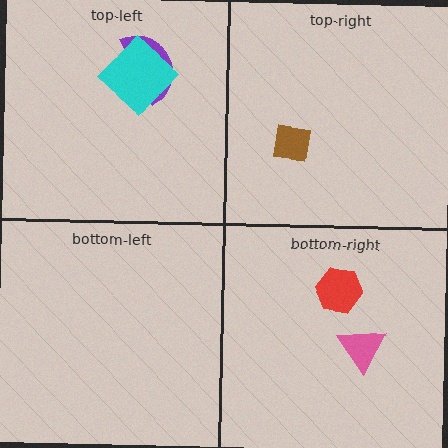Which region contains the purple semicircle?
The top-left region.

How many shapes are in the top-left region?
2.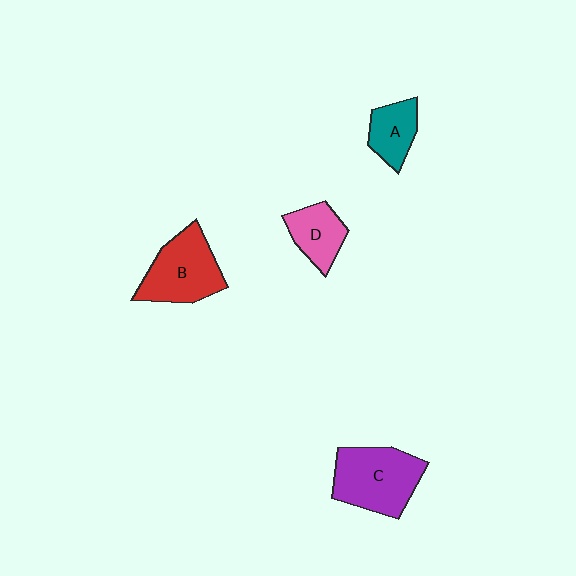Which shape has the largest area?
Shape C (purple).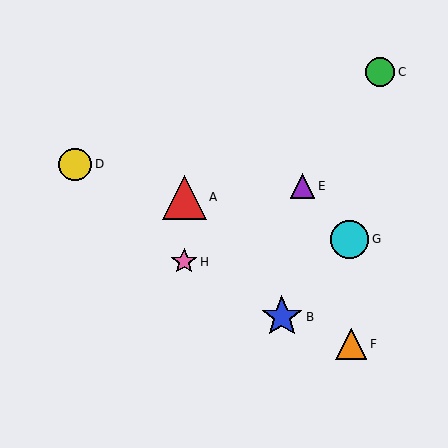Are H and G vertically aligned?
No, H is at x≈184 and G is at x≈350.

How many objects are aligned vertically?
2 objects (A, H) are aligned vertically.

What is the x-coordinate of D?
Object D is at x≈75.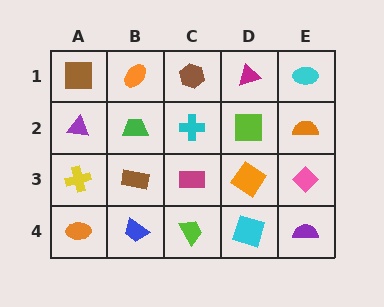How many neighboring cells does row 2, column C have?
4.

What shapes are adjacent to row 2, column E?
A cyan ellipse (row 1, column E), a pink diamond (row 3, column E), a lime square (row 2, column D).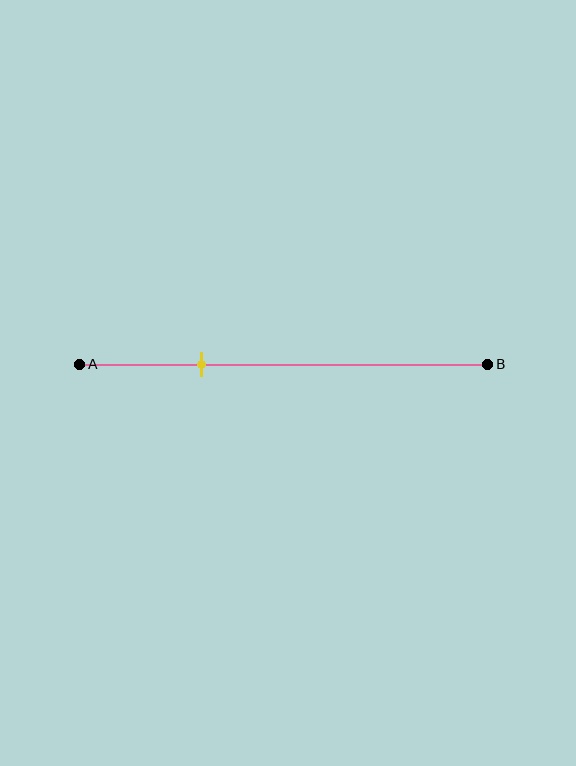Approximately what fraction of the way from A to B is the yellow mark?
The yellow mark is approximately 30% of the way from A to B.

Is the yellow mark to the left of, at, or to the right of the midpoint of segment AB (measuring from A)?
The yellow mark is to the left of the midpoint of segment AB.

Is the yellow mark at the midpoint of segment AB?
No, the mark is at about 30% from A, not at the 50% midpoint.